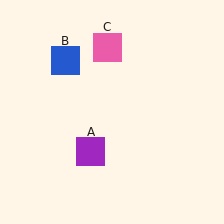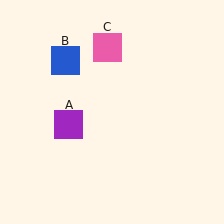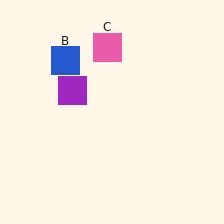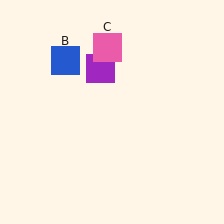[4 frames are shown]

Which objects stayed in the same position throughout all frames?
Blue square (object B) and pink square (object C) remained stationary.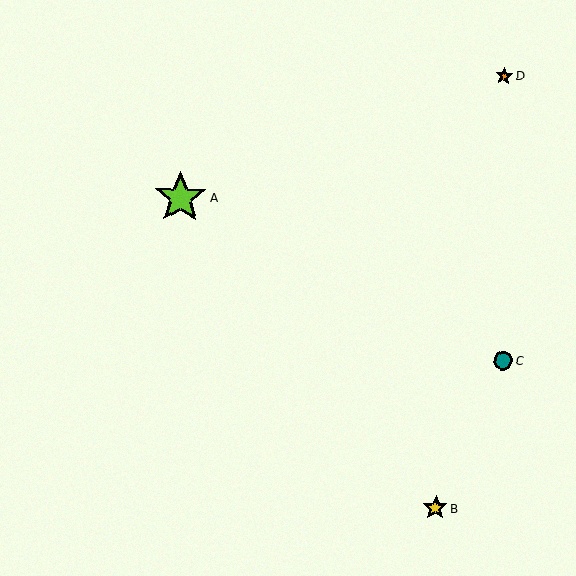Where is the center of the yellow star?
The center of the yellow star is at (436, 508).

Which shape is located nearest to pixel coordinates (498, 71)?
The orange star (labeled D) at (504, 76) is nearest to that location.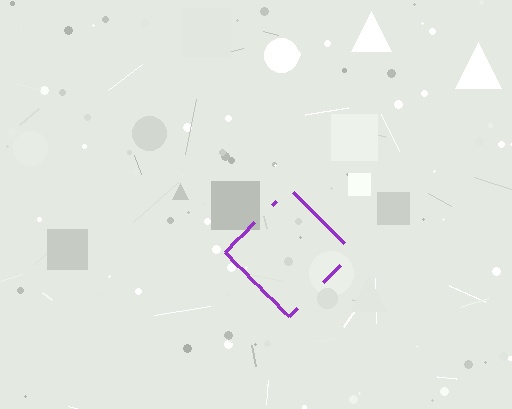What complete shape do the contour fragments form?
The contour fragments form a diamond.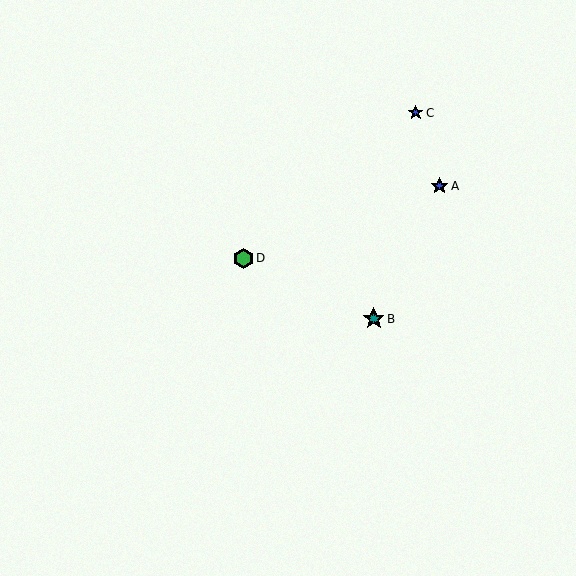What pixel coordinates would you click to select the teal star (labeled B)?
Click at (374, 319) to select the teal star B.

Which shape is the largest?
The teal star (labeled B) is the largest.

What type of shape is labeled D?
Shape D is a green hexagon.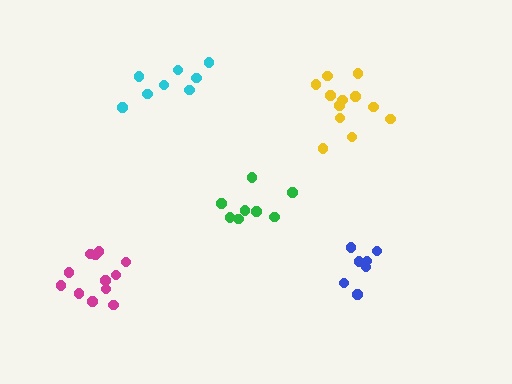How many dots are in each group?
Group 1: 8 dots, Group 2: 12 dots, Group 3: 12 dots, Group 4: 8 dots, Group 5: 7 dots (47 total).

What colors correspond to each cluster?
The clusters are colored: green, magenta, yellow, cyan, blue.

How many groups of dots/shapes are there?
There are 5 groups.